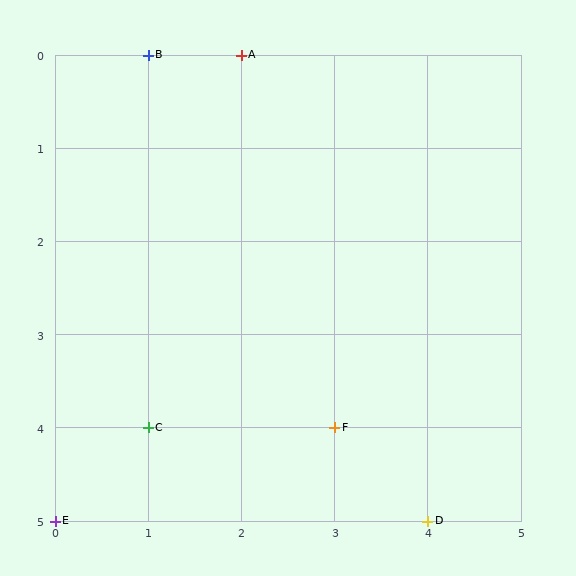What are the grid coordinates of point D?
Point D is at grid coordinates (4, 5).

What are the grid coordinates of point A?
Point A is at grid coordinates (2, 0).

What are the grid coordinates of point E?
Point E is at grid coordinates (0, 5).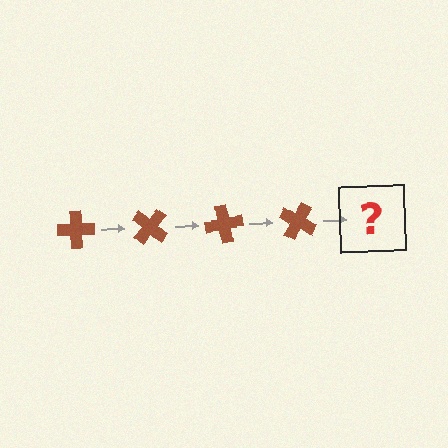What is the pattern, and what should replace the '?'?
The pattern is that the cross rotates 40 degrees each step. The '?' should be a brown cross rotated 160 degrees.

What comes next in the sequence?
The next element should be a brown cross rotated 160 degrees.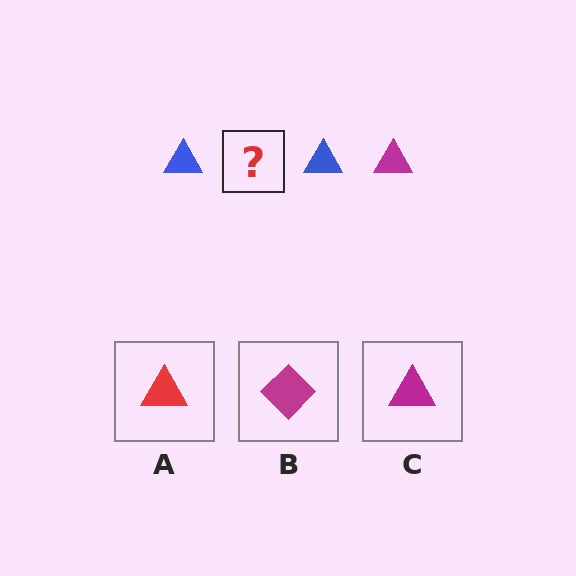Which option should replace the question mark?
Option C.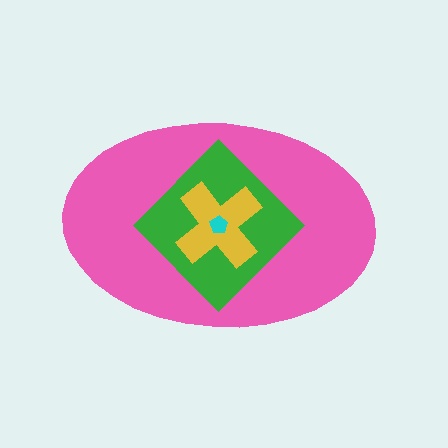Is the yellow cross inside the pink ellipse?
Yes.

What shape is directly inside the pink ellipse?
The green diamond.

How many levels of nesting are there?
4.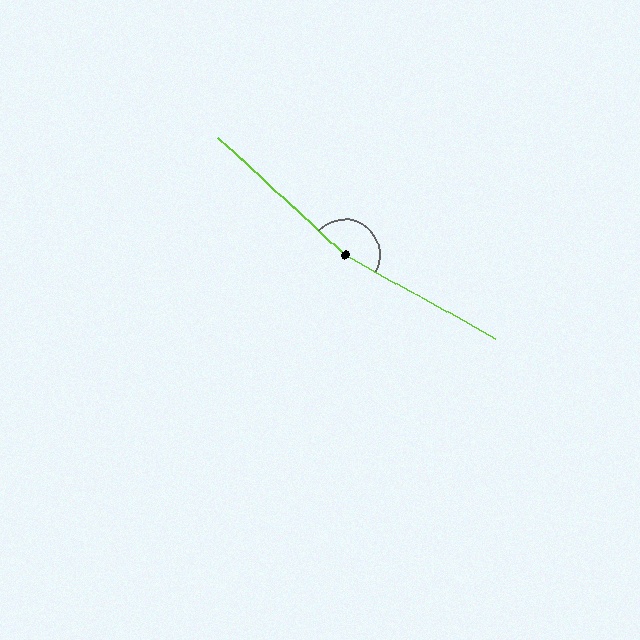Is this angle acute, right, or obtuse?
It is obtuse.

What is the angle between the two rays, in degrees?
Approximately 166 degrees.